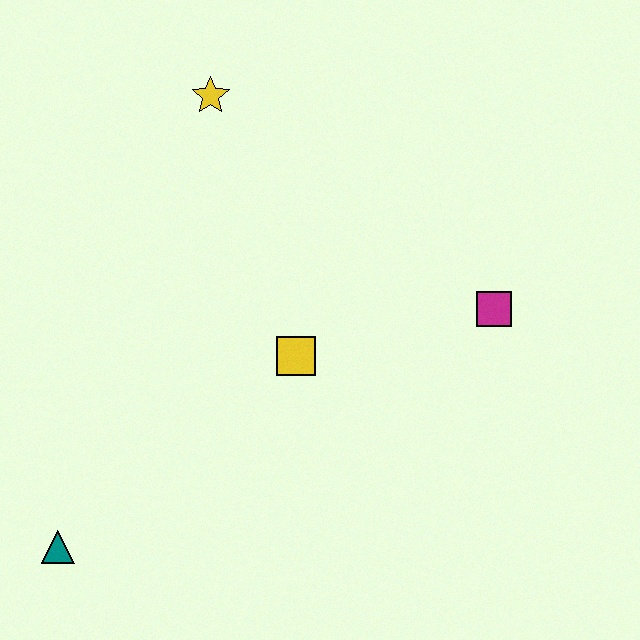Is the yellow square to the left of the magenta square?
Yes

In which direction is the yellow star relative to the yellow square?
The yellow star is above the yellow square.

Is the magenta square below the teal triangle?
No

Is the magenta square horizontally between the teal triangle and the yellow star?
No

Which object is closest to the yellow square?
The magenta square is closest to the yellow square.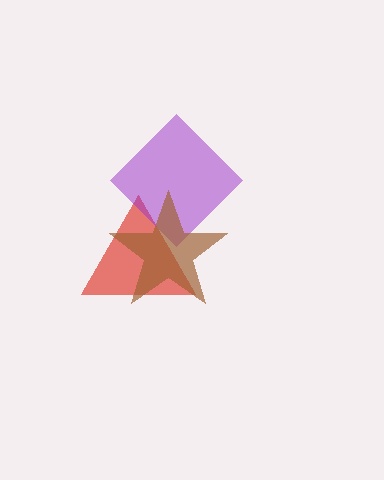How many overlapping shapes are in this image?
There are 3 overlapping shapes in the image.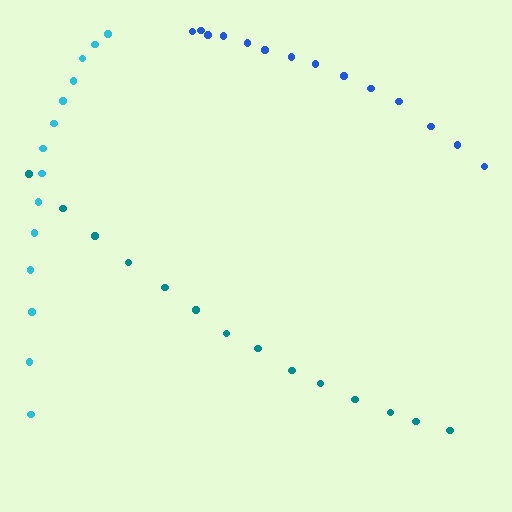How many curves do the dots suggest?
There are 3 distinct paths.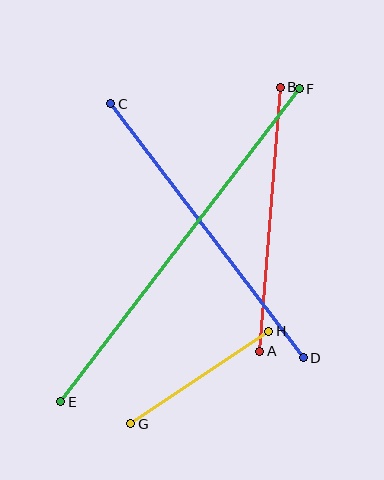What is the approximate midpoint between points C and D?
The midpoint is at approximately (207, 231) pixels.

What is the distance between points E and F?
The distance is approximately 394 pixels.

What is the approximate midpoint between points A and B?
The midpoint is at approximately (270, 219) pixels.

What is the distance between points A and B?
The distance is approximately 265 pixels.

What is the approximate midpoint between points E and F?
The midpoint is at approximately (180, 245) pixels.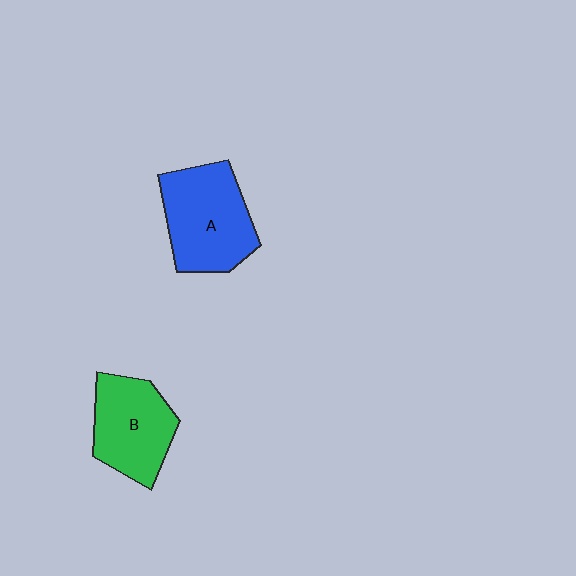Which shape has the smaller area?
Shape B (green).